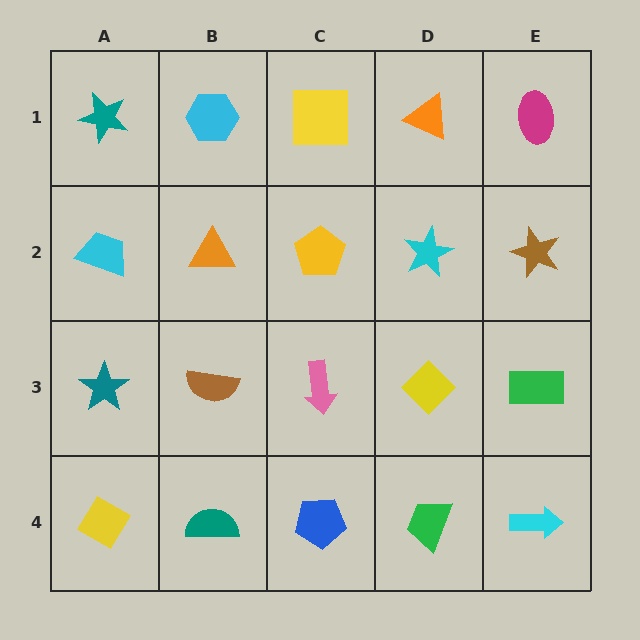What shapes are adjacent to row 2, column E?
A magenta ellipse (row 1, column E), a green rectangle (row 3, column E), a cyan star (row 2, column D).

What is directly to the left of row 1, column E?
An orange triangle.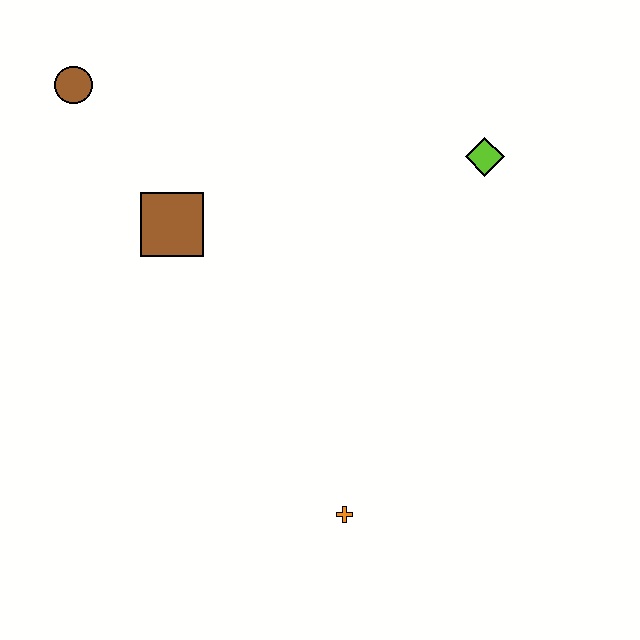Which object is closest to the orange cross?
The brown square is closest to the orange cross.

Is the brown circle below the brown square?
No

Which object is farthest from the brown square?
The orange cross is farthest from the brown square.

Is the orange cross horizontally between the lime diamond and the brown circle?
Yes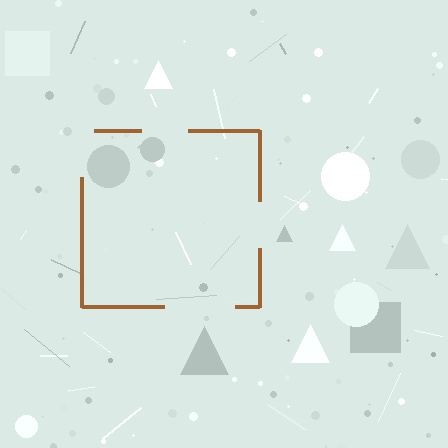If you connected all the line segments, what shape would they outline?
They would outline a square.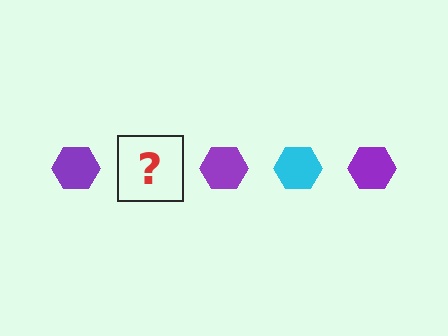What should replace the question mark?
The question mark should be replaced with a cyan hexagon.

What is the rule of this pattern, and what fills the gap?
The rule is that the pattern cycles through purple, cyan hexagons. The gap should be filled with a cyan hexagon.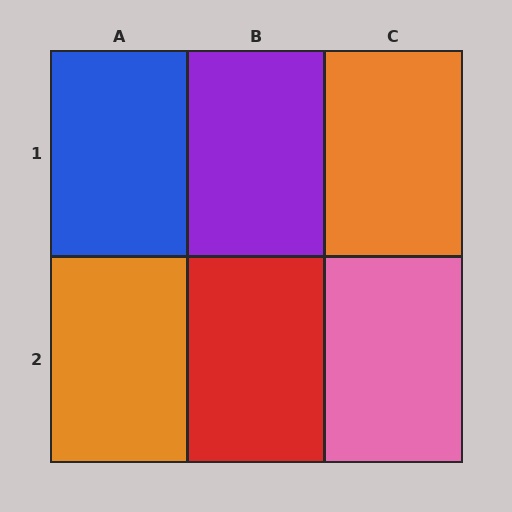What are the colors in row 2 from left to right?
Orange, red, pink.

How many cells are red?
1 cell is red.